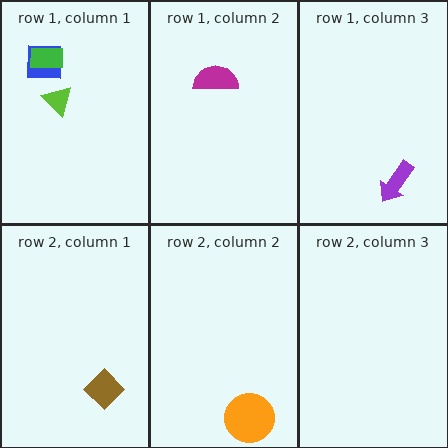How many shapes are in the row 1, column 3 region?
1.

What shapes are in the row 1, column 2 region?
The magenta semicircle.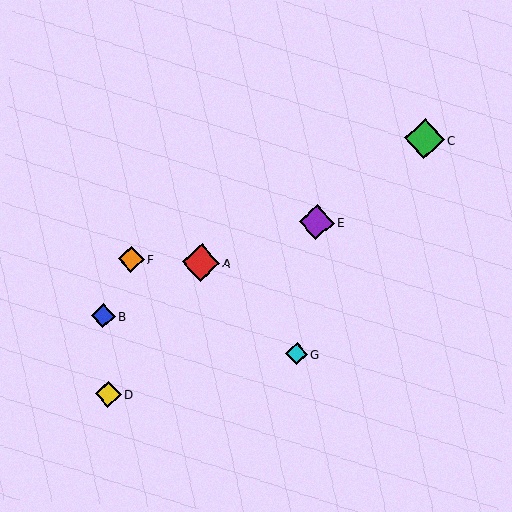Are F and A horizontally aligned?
Yes, both are at y≈259.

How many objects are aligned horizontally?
2 objects (A, F) are aligned horizontally.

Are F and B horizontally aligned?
No, F is at y≈259 and B is at y≈316.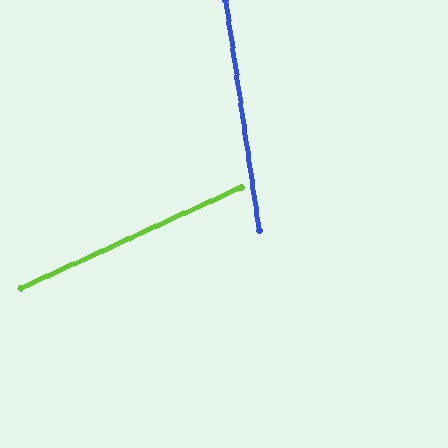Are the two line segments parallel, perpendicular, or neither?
Neither parallel nor perpendicular — they differ by about 74°.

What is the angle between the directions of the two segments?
Approximately 74 degrees.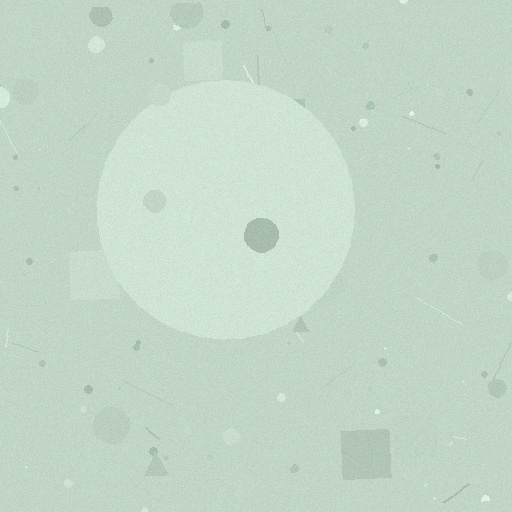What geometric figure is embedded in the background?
A circle is embedded in the background.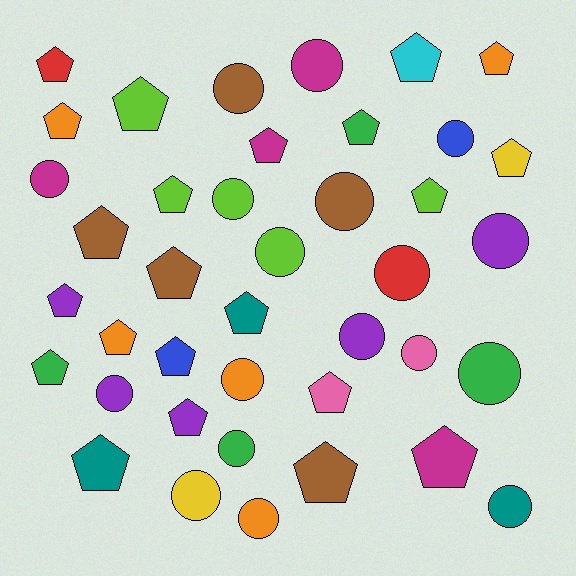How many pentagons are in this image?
There are 22 pentagons.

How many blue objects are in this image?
There are 2 blue objects.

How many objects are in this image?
There are 40 objects.